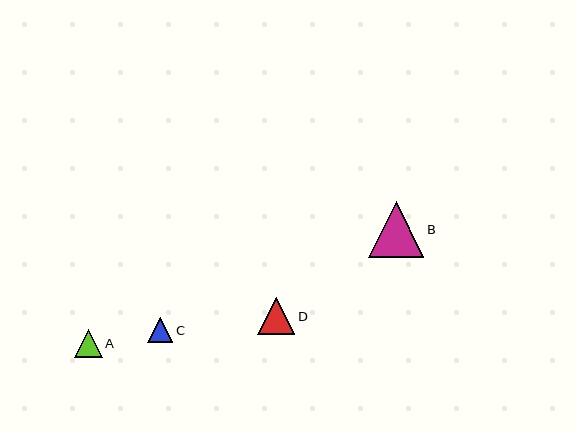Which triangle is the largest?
Triangle B is the largest with a size of approximately 56 pixels.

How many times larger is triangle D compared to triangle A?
Triangle D is approximately 1.3 times the size of triangle A.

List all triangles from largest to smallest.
From largest to smallest: B, D, A, C.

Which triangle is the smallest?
Triangle C is the smallest with a size of approximately 25 pixels.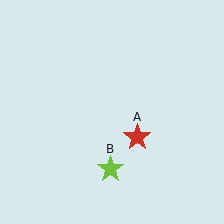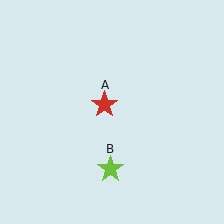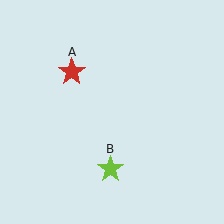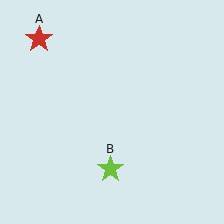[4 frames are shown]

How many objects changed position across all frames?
1 object changed position: red star (object A).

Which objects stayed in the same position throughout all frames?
Lime star (object B) remained stationary.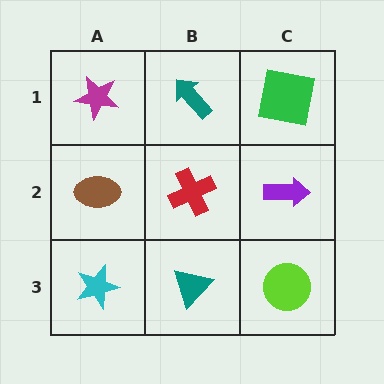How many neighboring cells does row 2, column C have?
3.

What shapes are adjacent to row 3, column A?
A brown ellipse (row 2, column A), a teal triangle (row 3, column B).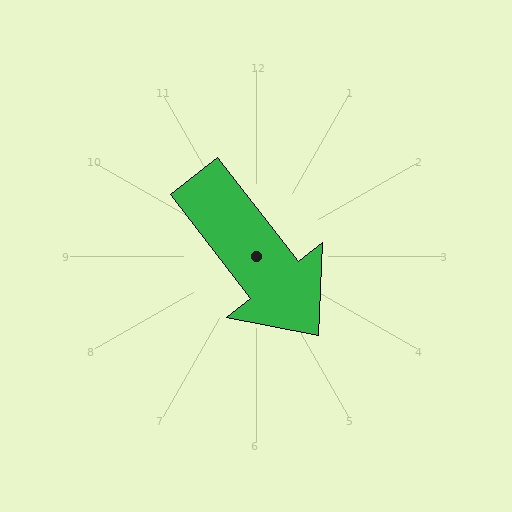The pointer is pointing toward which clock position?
Roughly 5 o'clock.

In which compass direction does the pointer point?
Southeast.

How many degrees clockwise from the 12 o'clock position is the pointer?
Approximately 142 degrees.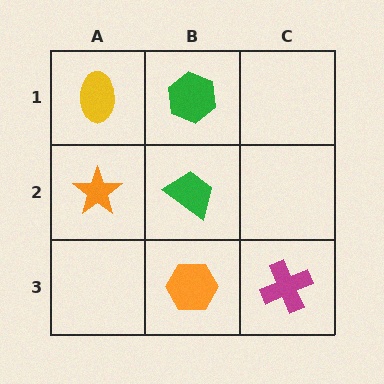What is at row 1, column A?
A yellow ellipse.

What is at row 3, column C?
A magenta cross.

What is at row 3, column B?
An orange hexagon.